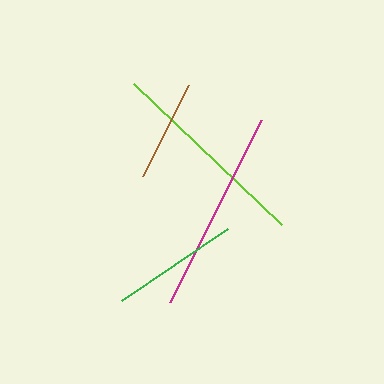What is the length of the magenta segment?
The magenta segment is approximately 204 pixels long.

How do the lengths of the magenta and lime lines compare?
The magenta and lime lines are approximately the same length.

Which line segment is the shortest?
The brown line is the shortest at approximately 103 pixels.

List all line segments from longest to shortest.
From longest to shortest: magenta, lime, green, brown.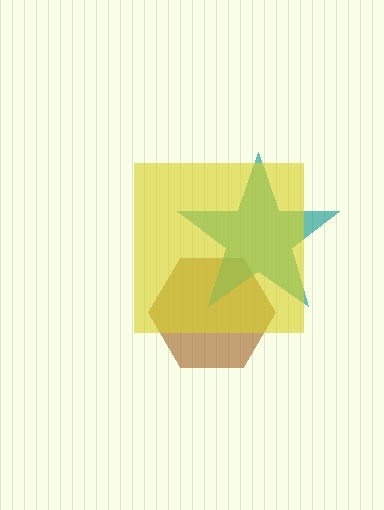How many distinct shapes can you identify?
There are 3 distinct shapes: a brown hexagon, a teal star, a yellow square.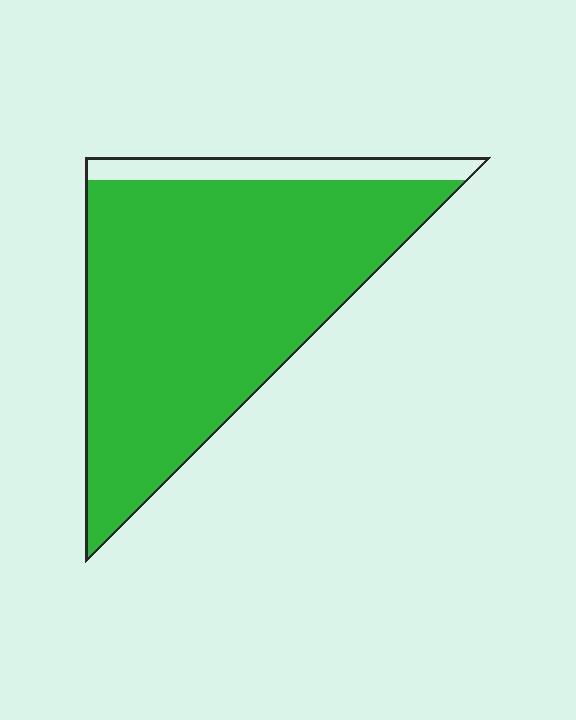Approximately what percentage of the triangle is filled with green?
Approximately 90%.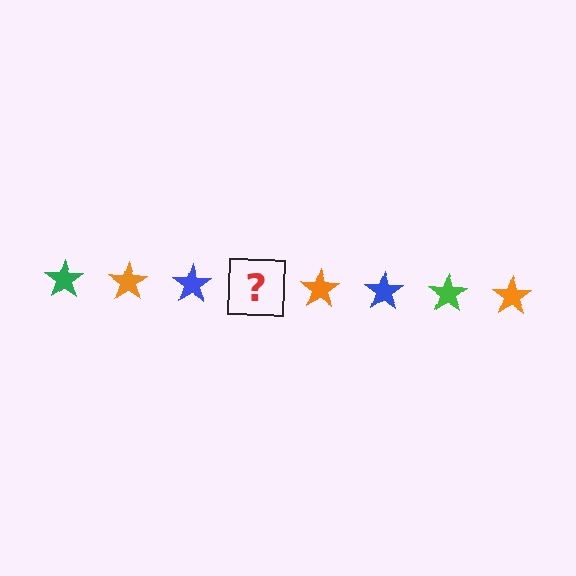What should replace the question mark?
The question mark should be replaced with a green star.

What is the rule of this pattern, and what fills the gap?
The rule is that the pattern cycles through green, orange, blue stars. The gap should be filled with a green star.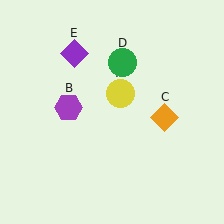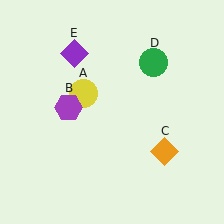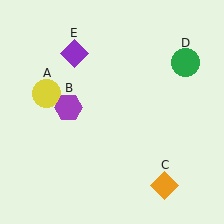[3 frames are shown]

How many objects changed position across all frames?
3 objects changed position: yellow circle (object A), orange diamond (object C), green circle (object D).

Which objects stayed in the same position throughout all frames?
Purple hexagon (object B) and purple diamond (object E) remained stationary.